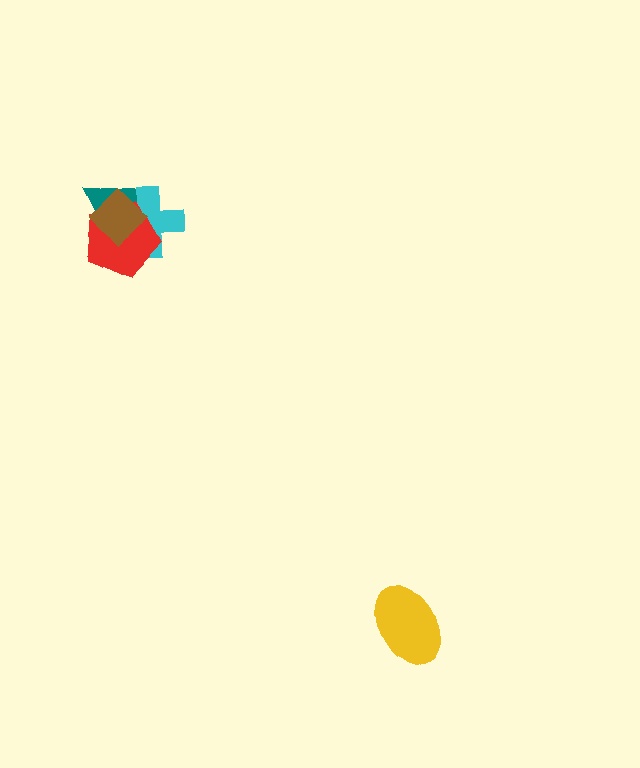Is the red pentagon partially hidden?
Yes, it is partially covered by another shape.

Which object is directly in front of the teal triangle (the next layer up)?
The cyan cross is directly in front of the teal triangle.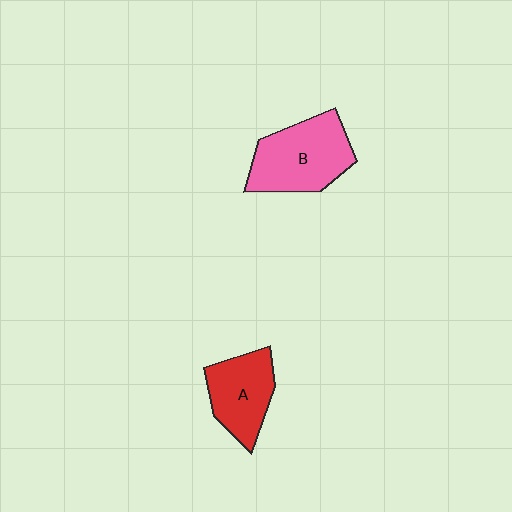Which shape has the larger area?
Shape B (pink).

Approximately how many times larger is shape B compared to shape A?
Approximately 1.3 times.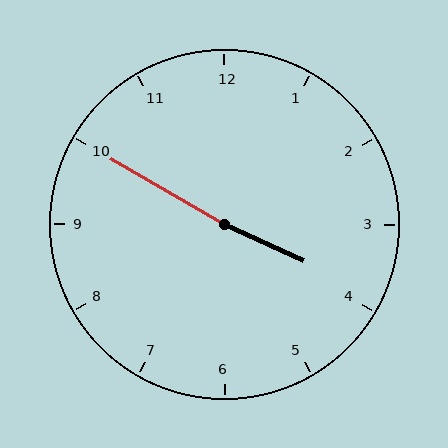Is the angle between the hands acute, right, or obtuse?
It is obtuse.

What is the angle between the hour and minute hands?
Approximately 175 degrees.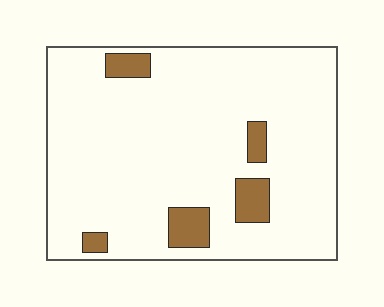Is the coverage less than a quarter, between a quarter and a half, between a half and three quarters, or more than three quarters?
Less than a quarter.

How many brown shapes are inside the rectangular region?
5.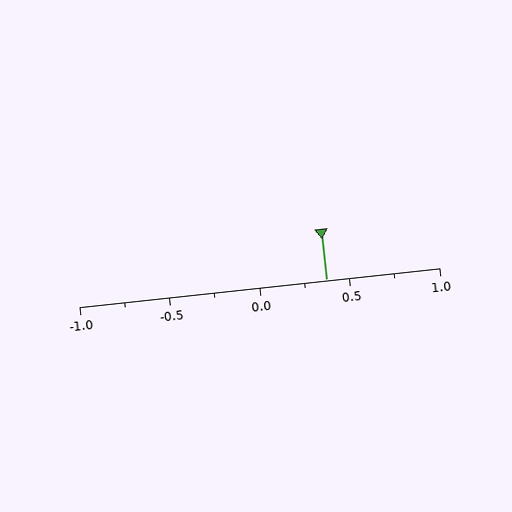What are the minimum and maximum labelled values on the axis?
The axis runs from -1.0 to 1.0.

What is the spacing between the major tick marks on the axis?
The major ticks are spaced 0.5 apart.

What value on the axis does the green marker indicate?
The marker indicates approximately 0.38.